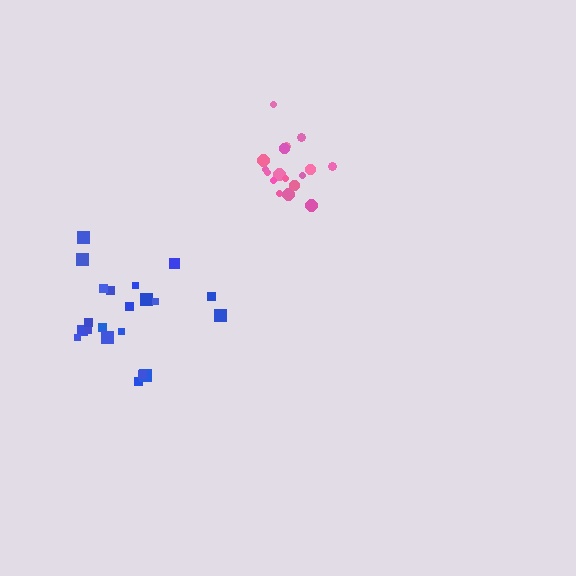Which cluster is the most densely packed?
Pink.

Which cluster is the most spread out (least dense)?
Blue.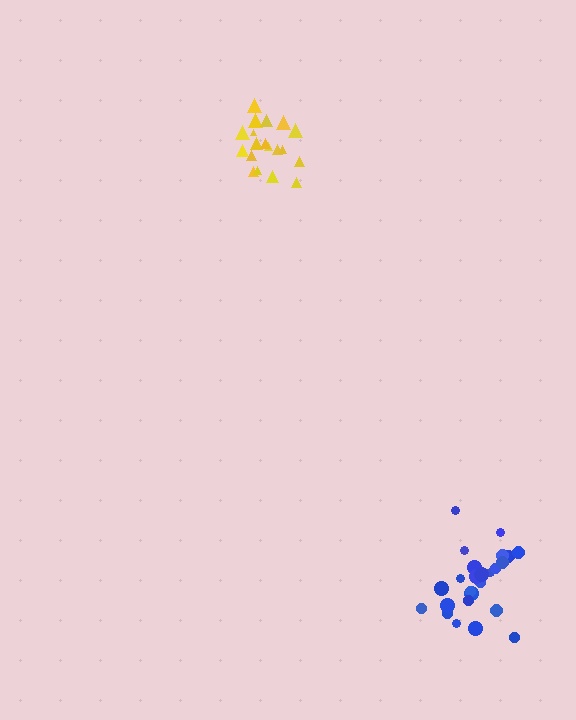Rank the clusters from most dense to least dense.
yellow, blue.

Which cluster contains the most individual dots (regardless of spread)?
Blue (25).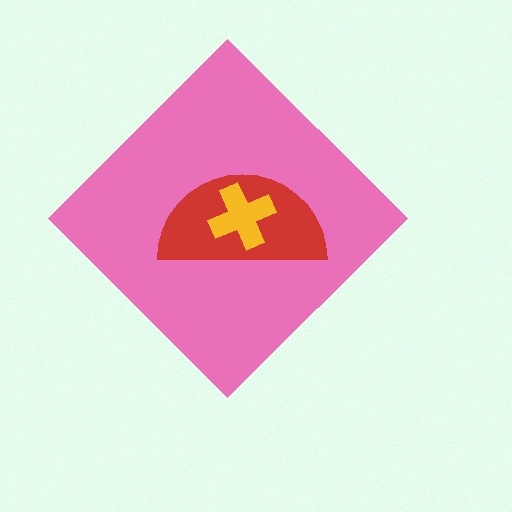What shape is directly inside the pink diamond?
The red semicircle.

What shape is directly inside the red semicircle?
The yellow cross.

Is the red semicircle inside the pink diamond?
Yes.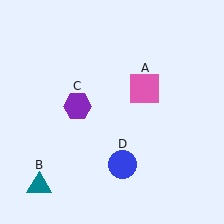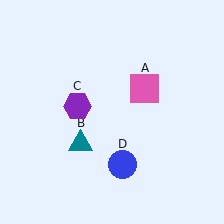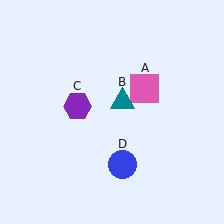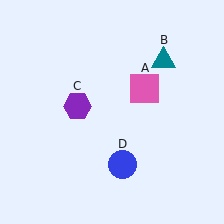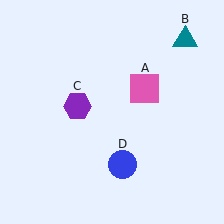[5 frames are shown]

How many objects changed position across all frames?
1 object changed position: teal triangle (object B).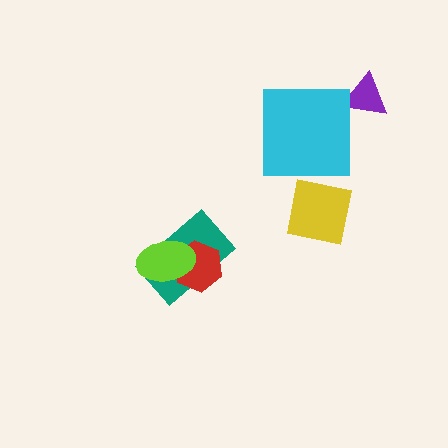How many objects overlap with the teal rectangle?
2 objects overlap with the teal rectangle.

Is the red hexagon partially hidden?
Yes, it is partially covered by another shape.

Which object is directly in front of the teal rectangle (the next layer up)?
The red hexagon is directly in front of the teal rectangle.